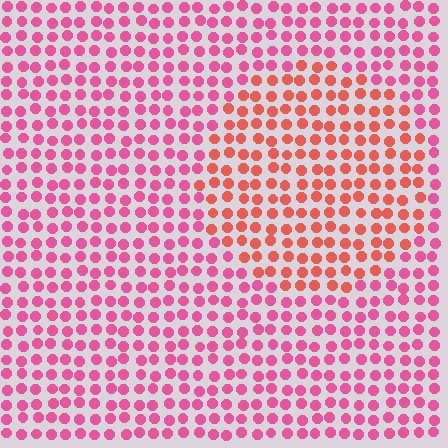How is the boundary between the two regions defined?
The boundary is defined purely by a slight shift in hue (about 33 degrees). Spacing, size, and orientation are identical on both sides.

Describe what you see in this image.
The image is filled with small pink elements in a uniform arrangement. A circle-shaped region is visible where the elements are tinted to a slightly different hue, forming a subtle color boundary.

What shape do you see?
I see a circle.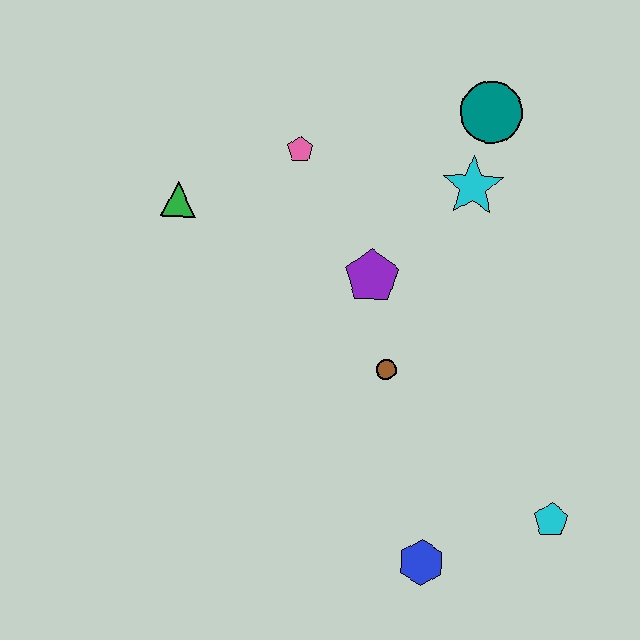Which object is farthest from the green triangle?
The cyan pentagon is farthest from the green triangle.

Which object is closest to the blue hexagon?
The cyan pentagon is closest to the blue hexagon.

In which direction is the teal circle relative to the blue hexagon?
The teal circle is above the blue hexagon.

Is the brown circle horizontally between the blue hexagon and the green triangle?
Yes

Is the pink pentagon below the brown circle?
No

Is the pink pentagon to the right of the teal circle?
No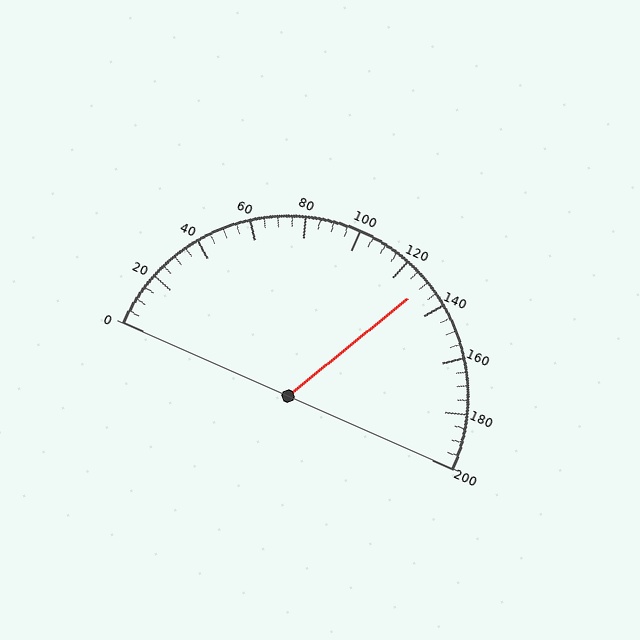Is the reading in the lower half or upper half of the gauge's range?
The reading is in the upper half of the range (0 to 200).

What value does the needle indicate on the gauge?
The needle indicates approximately 130.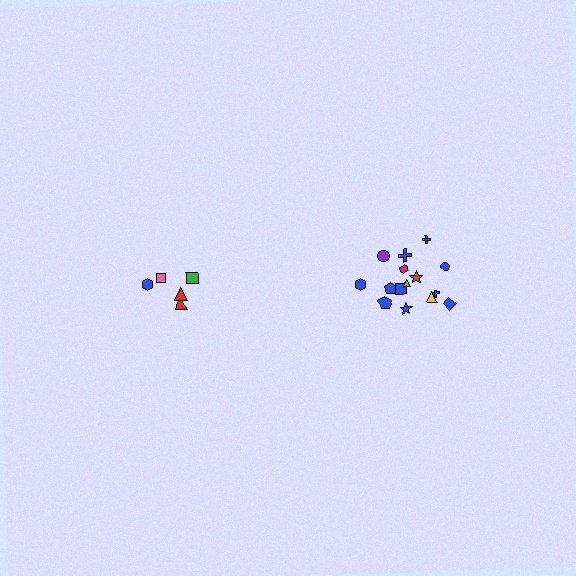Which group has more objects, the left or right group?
The right group.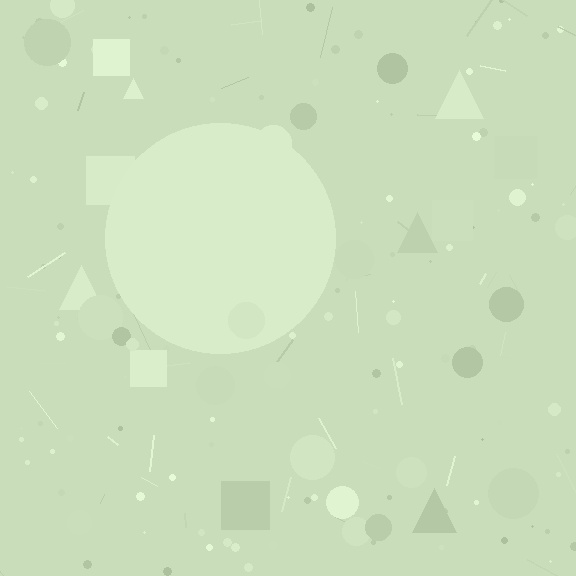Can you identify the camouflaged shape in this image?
The camouflaged shape is a circle.